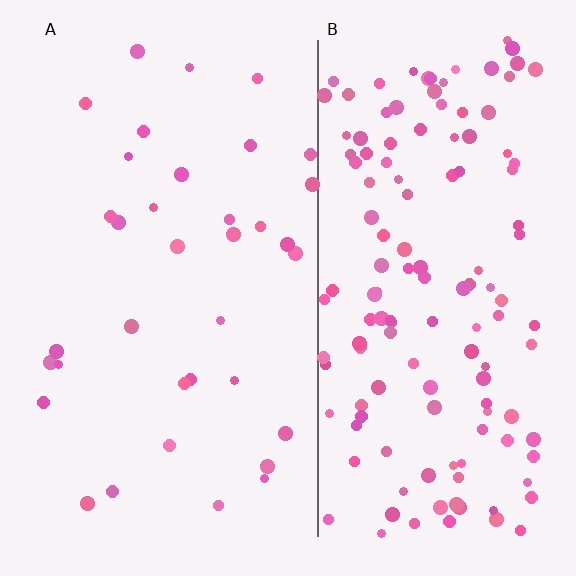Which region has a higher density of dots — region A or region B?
B (the right).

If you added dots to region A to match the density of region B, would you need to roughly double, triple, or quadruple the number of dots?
Approximately quadruple.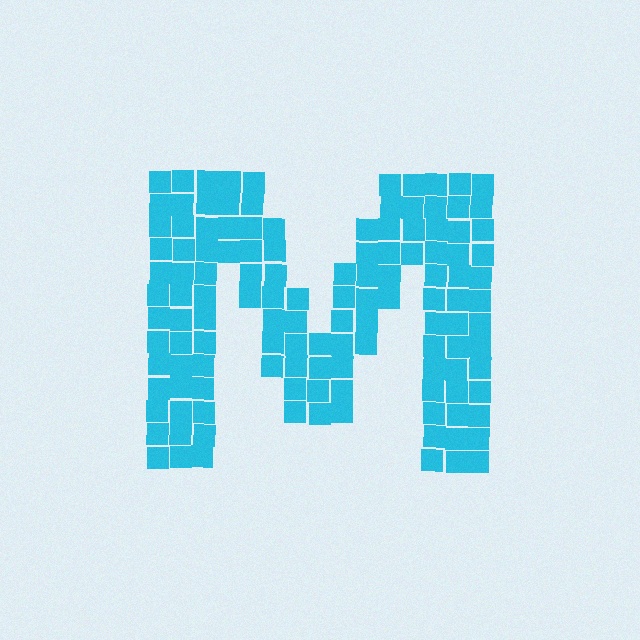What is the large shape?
The large shape is the letter M.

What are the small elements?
The small elements are squares.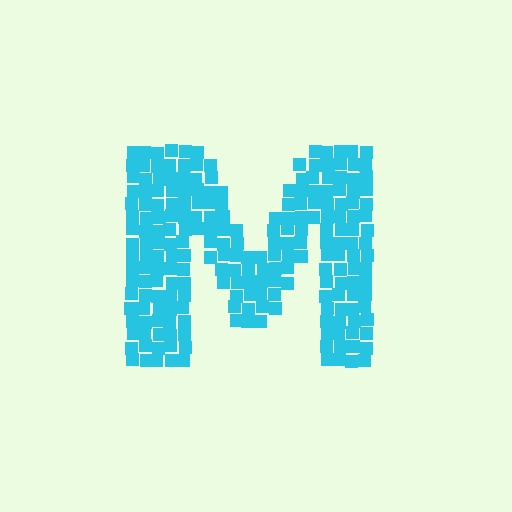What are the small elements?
The small elements are squares.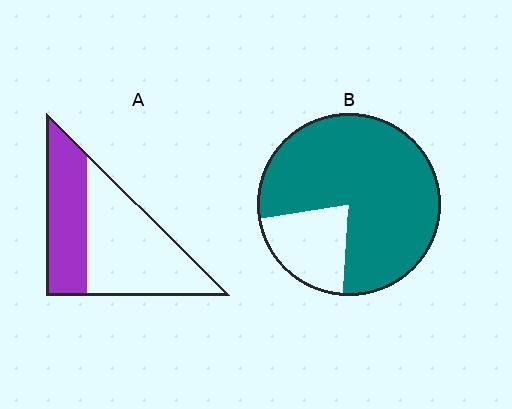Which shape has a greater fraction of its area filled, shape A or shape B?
Shape B.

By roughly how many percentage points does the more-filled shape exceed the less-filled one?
By roughly 40 percentage points (B over A).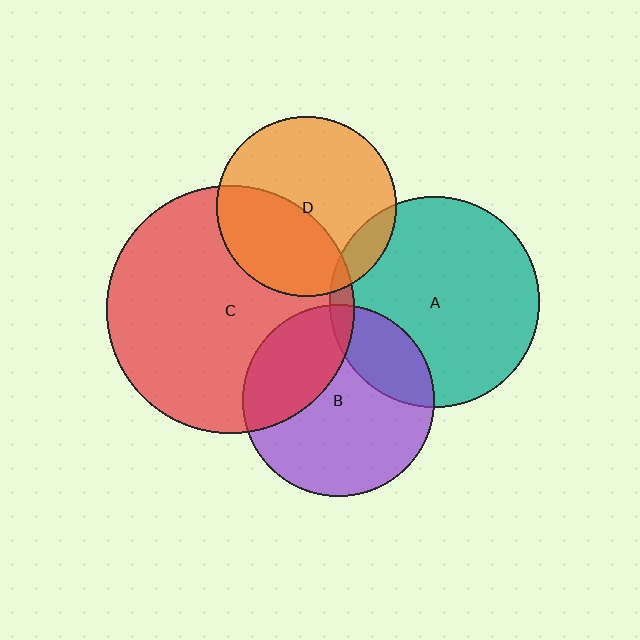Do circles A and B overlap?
Yes.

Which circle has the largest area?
Circle C (red).